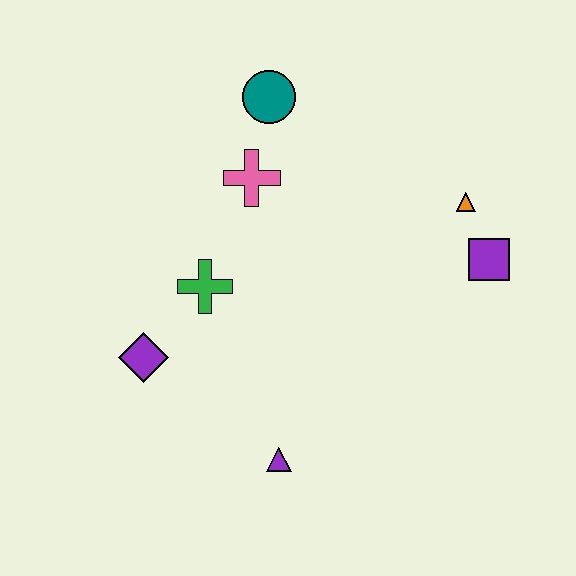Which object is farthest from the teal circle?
The purple triangle is farthest from the teal circle.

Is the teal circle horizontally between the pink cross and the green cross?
No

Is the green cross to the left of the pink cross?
Yes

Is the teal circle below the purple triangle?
No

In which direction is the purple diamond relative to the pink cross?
The purple diamond is below the pink cross.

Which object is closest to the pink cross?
The teal circle is closest to the pink cross.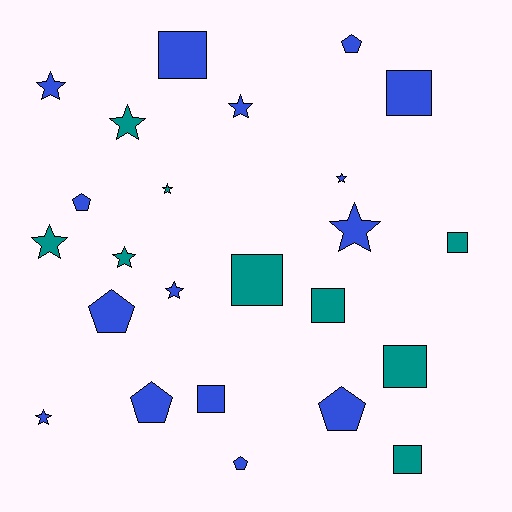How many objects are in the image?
There are 24 objects.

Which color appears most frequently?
Blue, with 15 objects.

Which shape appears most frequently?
Star, with 10 objects.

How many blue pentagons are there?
There are 6 blue pentagons.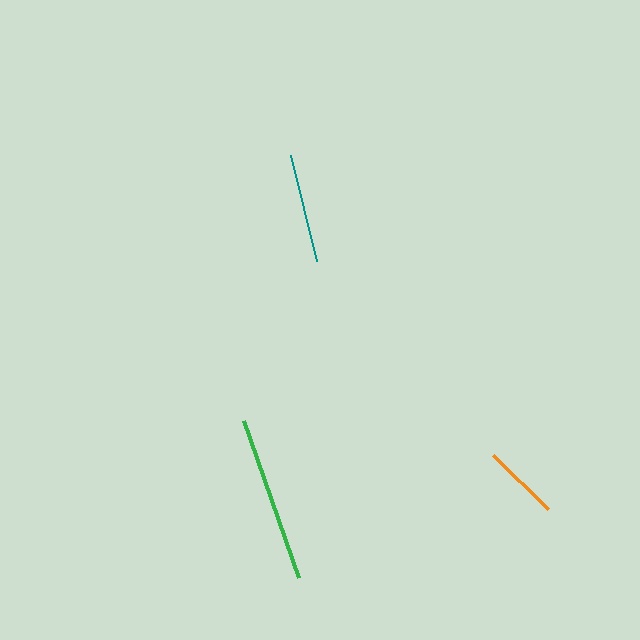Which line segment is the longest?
The green line is the longest at approximately 166 pixels.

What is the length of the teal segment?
The teal segment is approximately 108 pixels long.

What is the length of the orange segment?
The orange segment is approximately 78 pixels long.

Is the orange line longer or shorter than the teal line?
The teal line is longer than the orange line.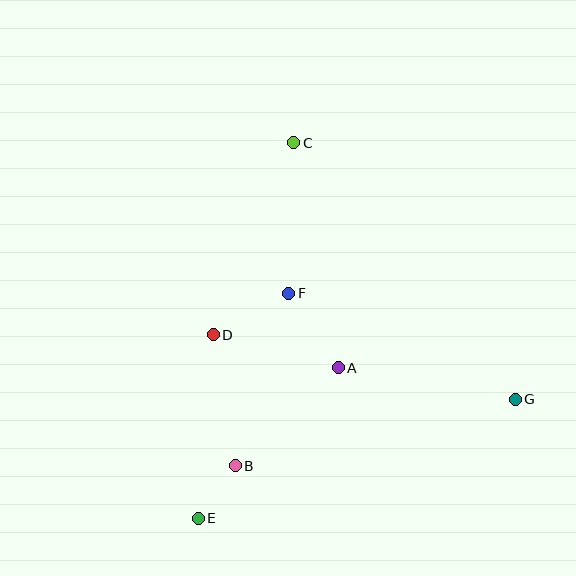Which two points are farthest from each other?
Points C and E are farthest from each other.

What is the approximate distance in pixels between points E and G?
The distance between E and G is approximately 338 pixels.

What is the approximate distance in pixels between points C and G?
The distance between C and G is approximately 339 pixels.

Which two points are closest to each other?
Points B and E are closest to each other.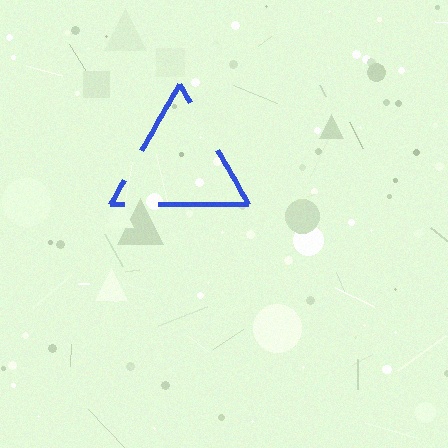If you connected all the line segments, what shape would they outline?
They would outline a triangle.